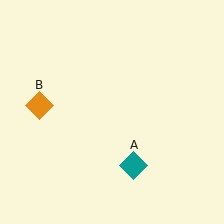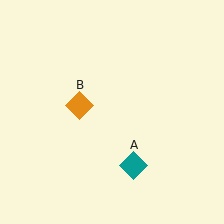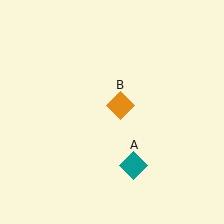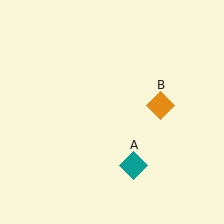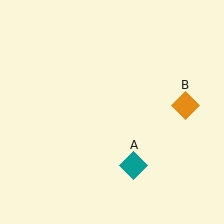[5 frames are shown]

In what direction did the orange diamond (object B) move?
The orange diamond (object B) moved right.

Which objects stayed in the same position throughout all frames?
Teal diamond (object A) remained stationary.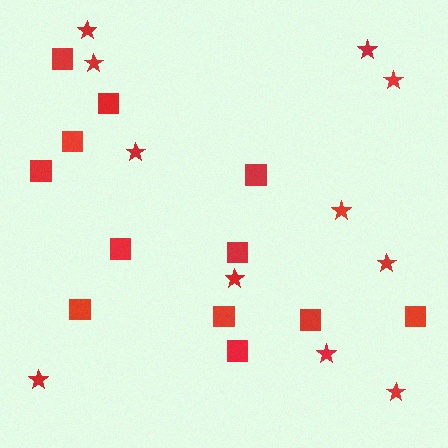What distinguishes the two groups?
There are 2 groups: one group of squares (12) and one group of stars (11).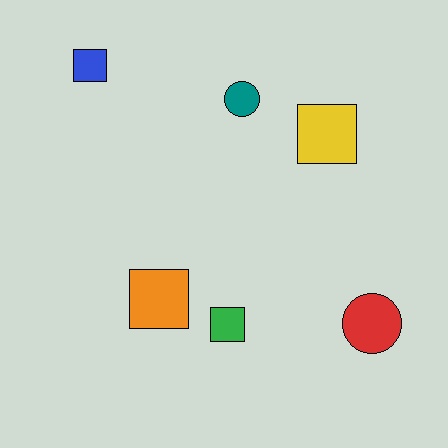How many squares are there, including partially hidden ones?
There are 4 squares.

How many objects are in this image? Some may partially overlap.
There are 6 objects.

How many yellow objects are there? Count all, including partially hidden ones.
There is 1 yellow object.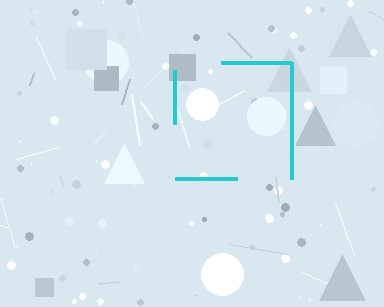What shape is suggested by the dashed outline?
The dashed outline suggests a square.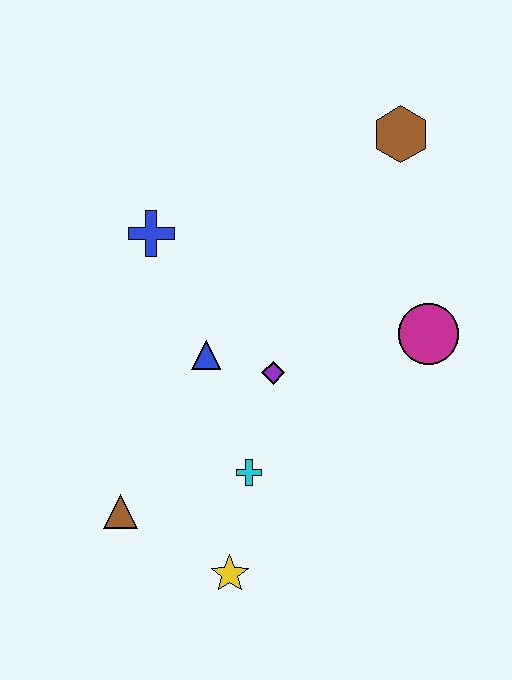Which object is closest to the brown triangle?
The yellow star is closest to the brown triangle.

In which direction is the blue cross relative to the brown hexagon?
The blue cross is to the left of the brown hexagon.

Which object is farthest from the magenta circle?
The brown triangle is farthest from the magenta circle.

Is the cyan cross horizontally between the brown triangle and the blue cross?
No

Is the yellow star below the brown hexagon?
Yes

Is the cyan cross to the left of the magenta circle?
Yes